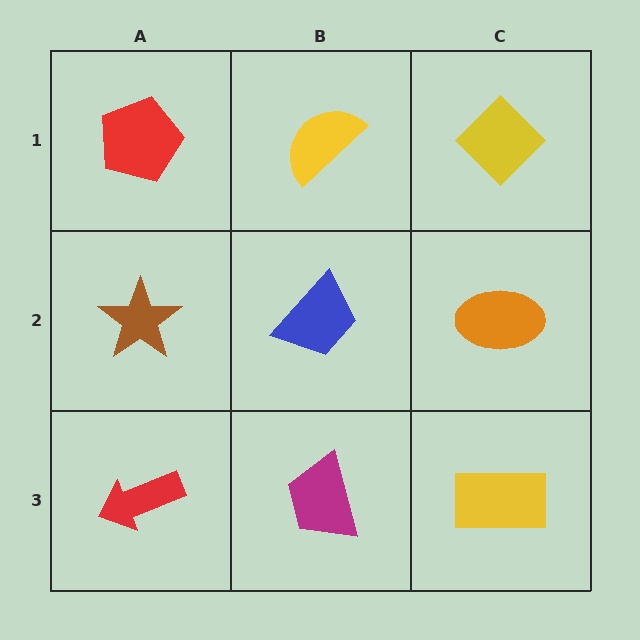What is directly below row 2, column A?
A red arrow.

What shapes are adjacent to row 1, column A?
A brown star (row 2, column A), a yellow semicircle (row 1, column B).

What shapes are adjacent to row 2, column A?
A red pentagon (row 1, column A), a red arrow (row 3, column A), a blue trapezoid (row 2, column B).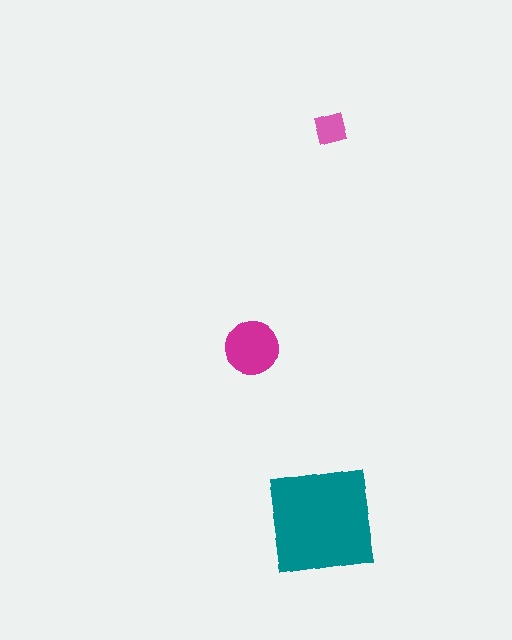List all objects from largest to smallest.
The teal square, the magenta circle, the pink diamond.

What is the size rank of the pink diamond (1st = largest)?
3rd.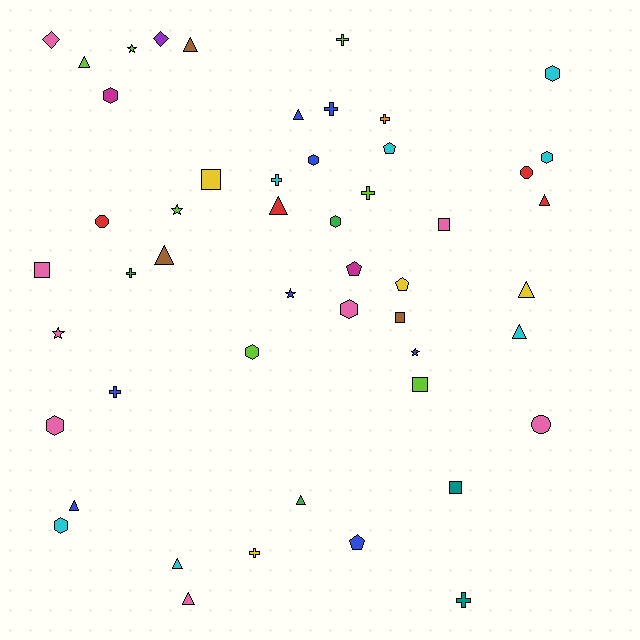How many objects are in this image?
There are 50 objects.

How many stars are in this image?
There are 5 stars.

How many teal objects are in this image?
There are 2 teal objects.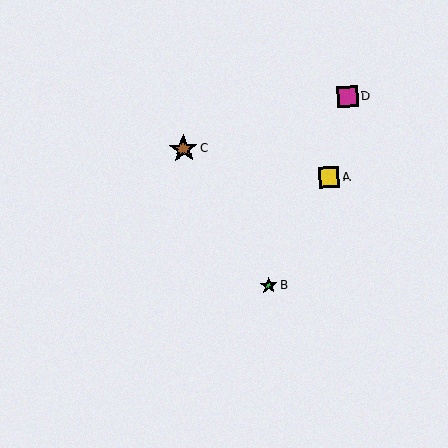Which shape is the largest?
The brown star (labeled C) is the largest.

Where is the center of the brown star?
The center of the brown star is at (183, 149).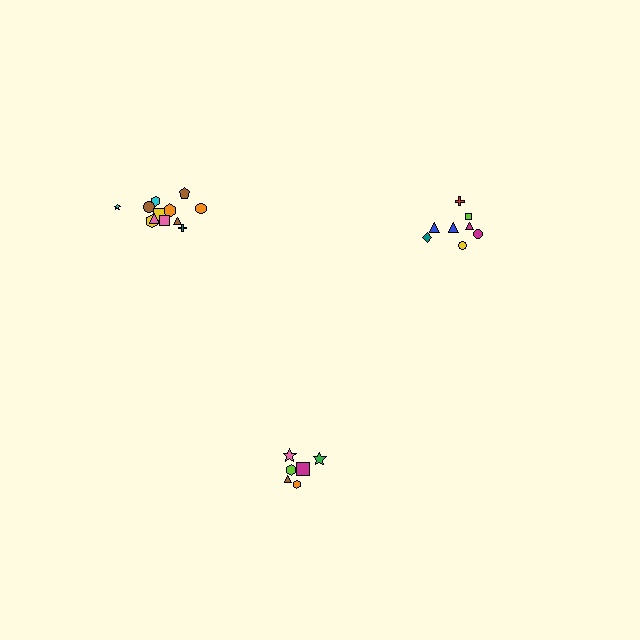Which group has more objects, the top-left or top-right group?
The top-left group.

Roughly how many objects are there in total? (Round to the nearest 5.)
Roughly 25 objects in total.